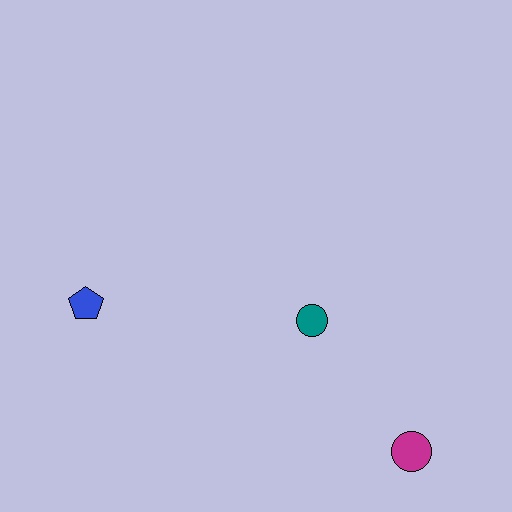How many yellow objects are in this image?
There are no yellow objects.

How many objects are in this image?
There are 3 objects.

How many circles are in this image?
There are 2 circles.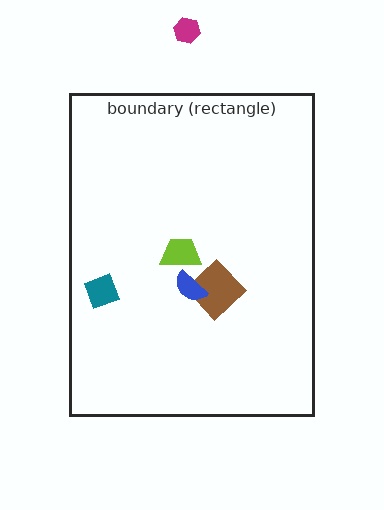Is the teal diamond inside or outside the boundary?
Inside.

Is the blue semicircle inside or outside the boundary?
Inside.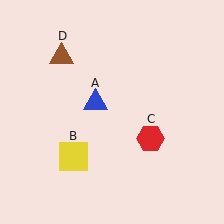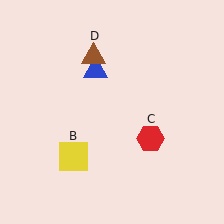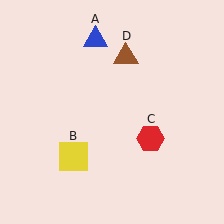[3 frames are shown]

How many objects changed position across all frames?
2 objects changed position: blue triangle (object A), brown triangle (object D).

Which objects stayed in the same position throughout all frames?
Yellow square (object B) and red hexagon (object C) remained stationary.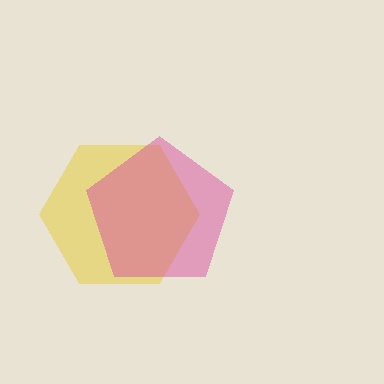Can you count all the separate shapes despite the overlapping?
Yes, there are 2 separate shapes.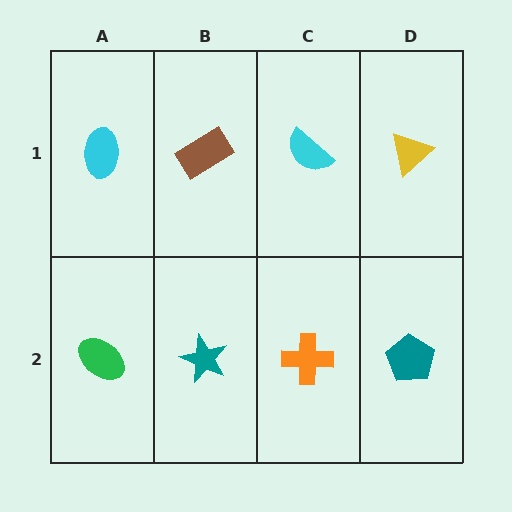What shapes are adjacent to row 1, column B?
A teal star (row 2, column B), a cyan ellipse (row 1, column A), a cyan semicircle (row 1, column C).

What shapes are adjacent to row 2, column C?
A cyan semicircle (row 1, column C), a teal star (row 2, column B), a teal pentagon (row 2, column D).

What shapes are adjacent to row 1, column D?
A teal pentagon (row 2, column D), a cyan semicircle (row 1, column C).